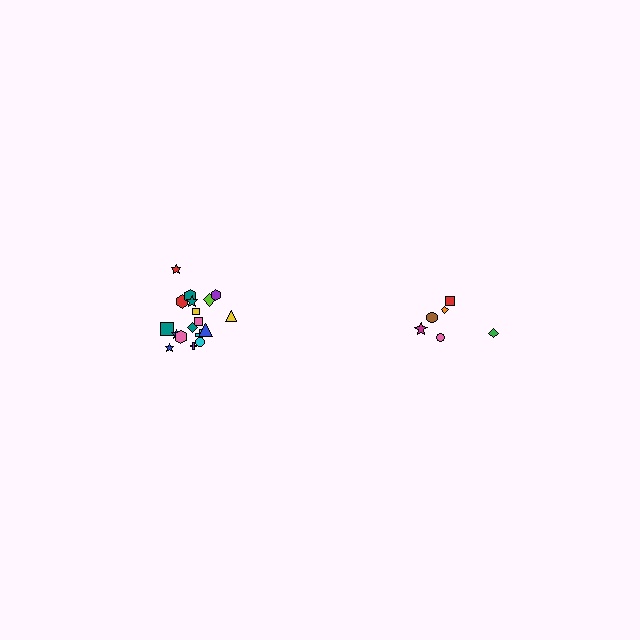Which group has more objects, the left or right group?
The left group.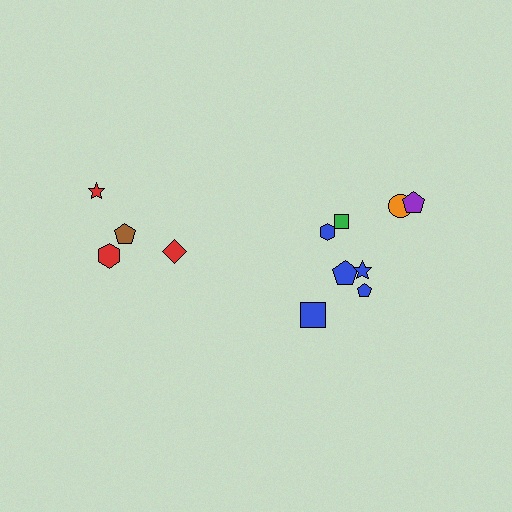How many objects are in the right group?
There are 8 objects.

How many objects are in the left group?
There are 4 objects.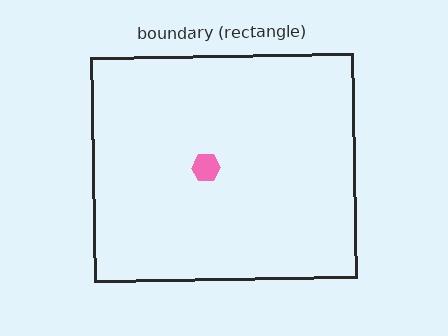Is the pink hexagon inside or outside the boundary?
Inside.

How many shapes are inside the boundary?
1 inside, 0 outside.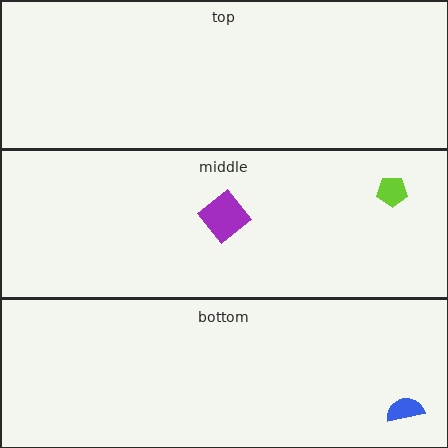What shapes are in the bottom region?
The blue semicircle.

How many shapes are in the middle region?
2.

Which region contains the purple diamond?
The middle region.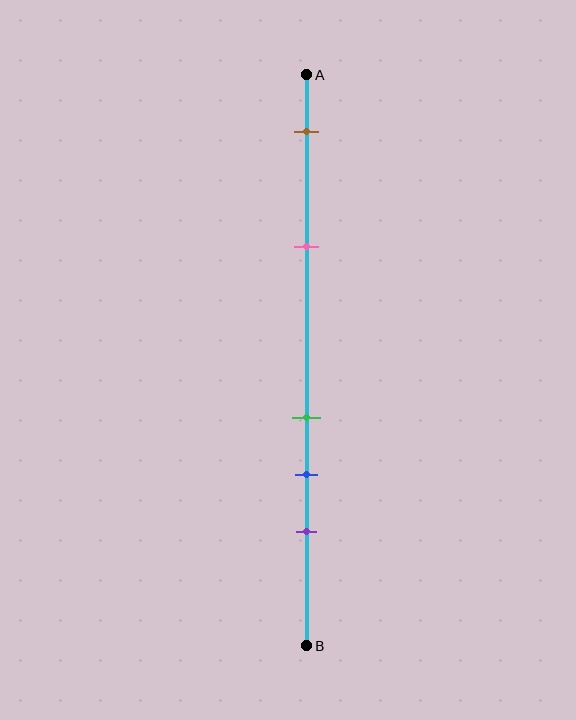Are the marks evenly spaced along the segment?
No, the marks are not evenly spaced.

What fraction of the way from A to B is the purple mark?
The purple mark is approximately 80% (0.8) of the way from A to B.